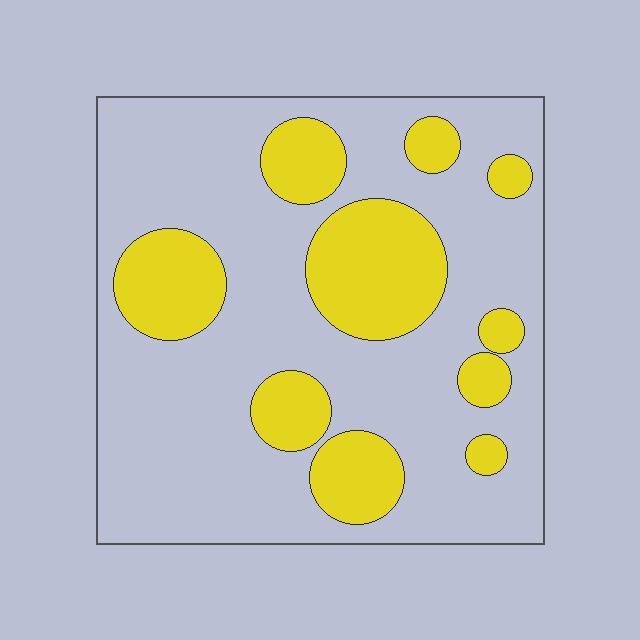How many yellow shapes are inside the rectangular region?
10.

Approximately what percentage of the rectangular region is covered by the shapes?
Approximately 25%.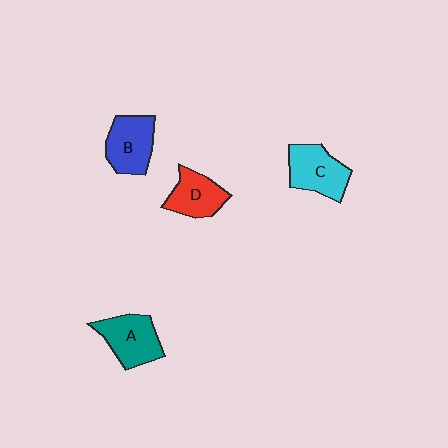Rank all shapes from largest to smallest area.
From largest to smallest: A (teal), C (cyan), B (blue), D (red).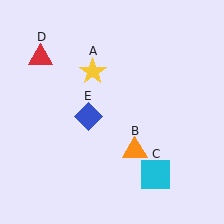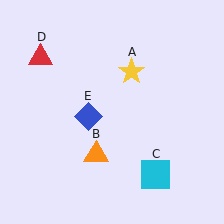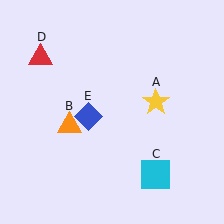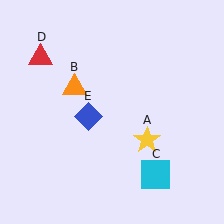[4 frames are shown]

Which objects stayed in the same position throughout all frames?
Cyan square (object C) and red triangle (object D) and blue diamond (object E) remained stationary.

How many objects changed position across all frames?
2 objects changed position: yellow star (object A), orange triangle (object B).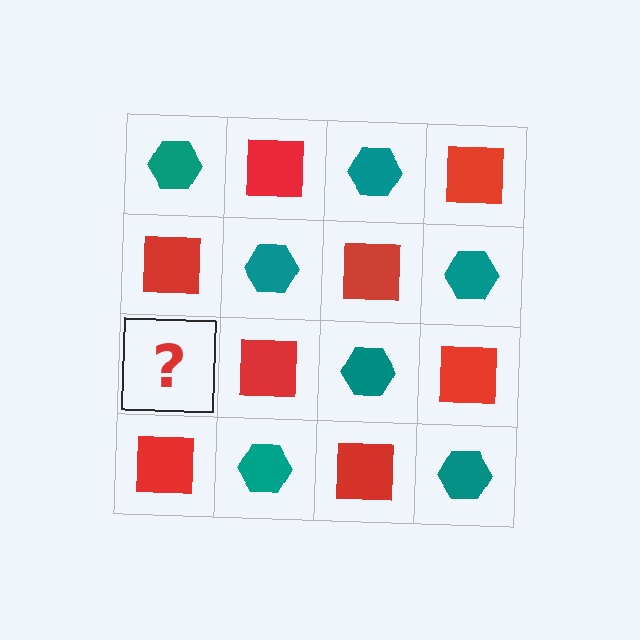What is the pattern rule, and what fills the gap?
The rule is that it alternates teal hexagon and red square in a checkerboard pattern. The gap should be filled with a teal hexagon.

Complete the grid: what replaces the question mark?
The question mark should be replaced with a teal hexagon.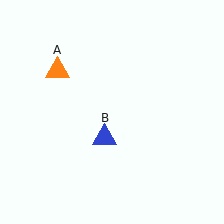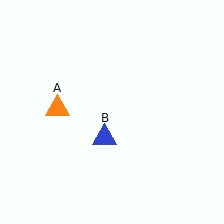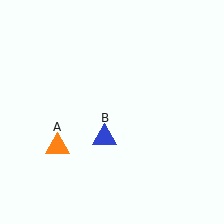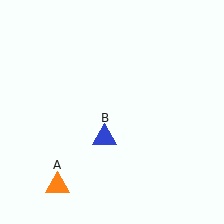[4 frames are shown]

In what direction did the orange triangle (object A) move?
The orange triangle (object A) moved down.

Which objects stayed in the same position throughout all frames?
Blue triangle (object B) remained stationary.